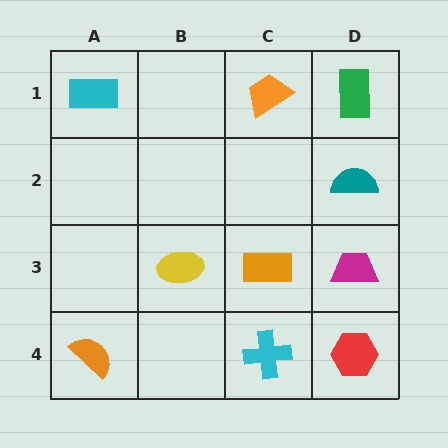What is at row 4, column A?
An orange semicircle.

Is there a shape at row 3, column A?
No, that cell is empty.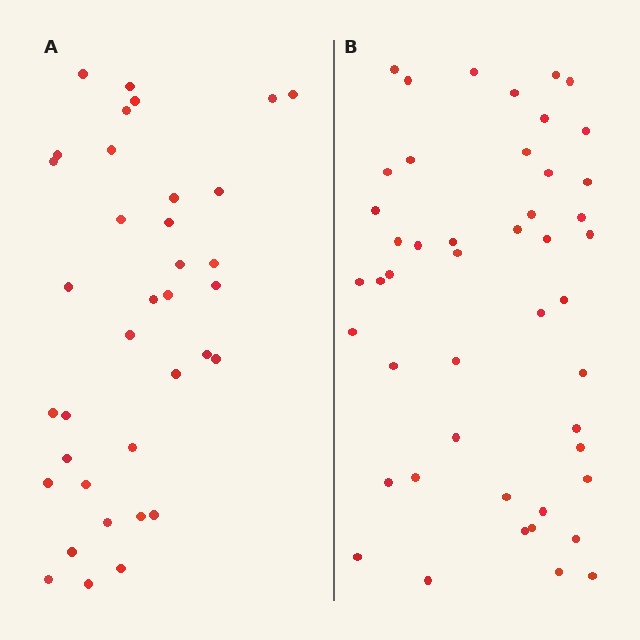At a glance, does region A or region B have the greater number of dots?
Region B (the right region) has more dots.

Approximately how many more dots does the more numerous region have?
Region B has roughly 12 or so more dots than region A.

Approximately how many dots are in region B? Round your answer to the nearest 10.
About 50 dots. (The exact count is 47, which rounds to 50.)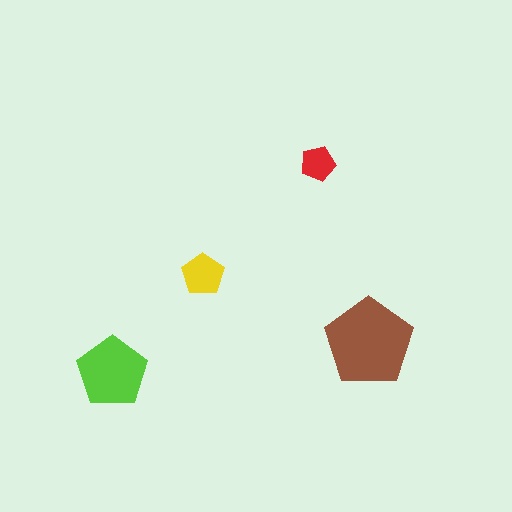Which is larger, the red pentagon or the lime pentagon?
The lime one.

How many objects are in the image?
There are 4 objects in the image.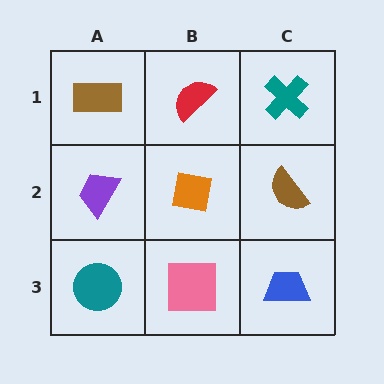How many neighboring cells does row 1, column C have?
2.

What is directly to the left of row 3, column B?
A teal circle.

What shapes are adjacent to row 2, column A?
A brown rectangle (row 1, column A), a teal circle (row 3, column A), an orange square (row 2, column B).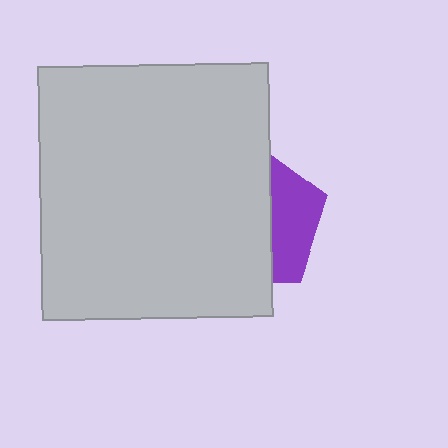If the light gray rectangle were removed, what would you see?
You would see the complete purple pentagon.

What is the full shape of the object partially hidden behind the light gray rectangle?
The partially hidden object is a purple pentagon.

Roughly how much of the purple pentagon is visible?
A small part of it is visible (roughly 33%).